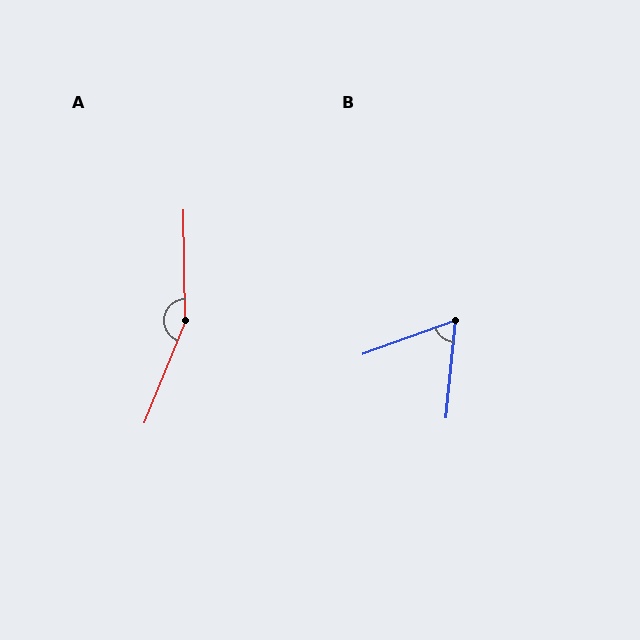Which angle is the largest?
A, at approximately 157 degrees.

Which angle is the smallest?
B, at approximately 64 degrees.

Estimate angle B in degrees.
Approximately 64 degrees.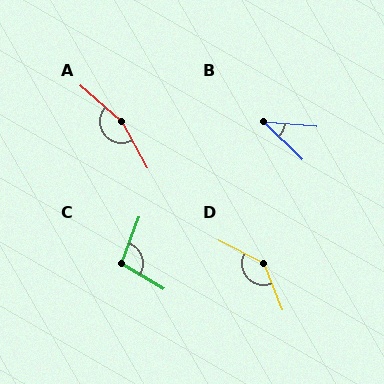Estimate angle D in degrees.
Approximately 138 degrees.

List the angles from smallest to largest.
B (39°), C (100°), D (138°), A (160°).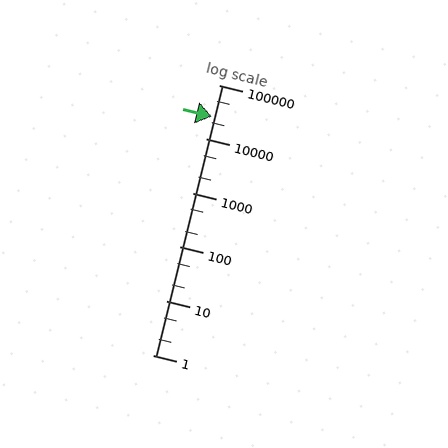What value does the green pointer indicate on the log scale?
The pointer indicates approximately 26000.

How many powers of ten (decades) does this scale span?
The scale spans 5 decades, from 1 to 100000.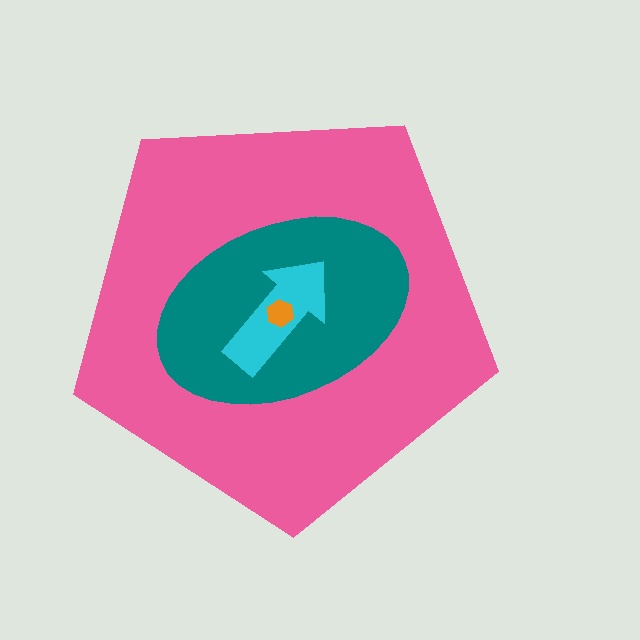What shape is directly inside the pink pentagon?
The teal ellipse.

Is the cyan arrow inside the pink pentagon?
Yes.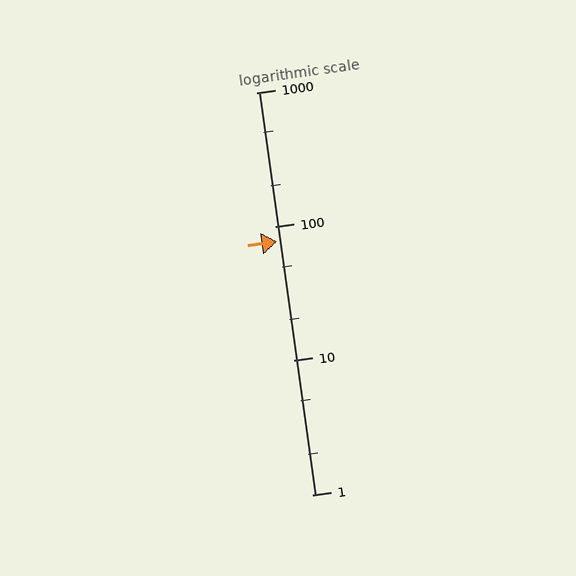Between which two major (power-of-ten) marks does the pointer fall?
The pointer is between 10 and 100.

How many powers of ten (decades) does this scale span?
The scale spans 3 decades, from 1 to 1000.